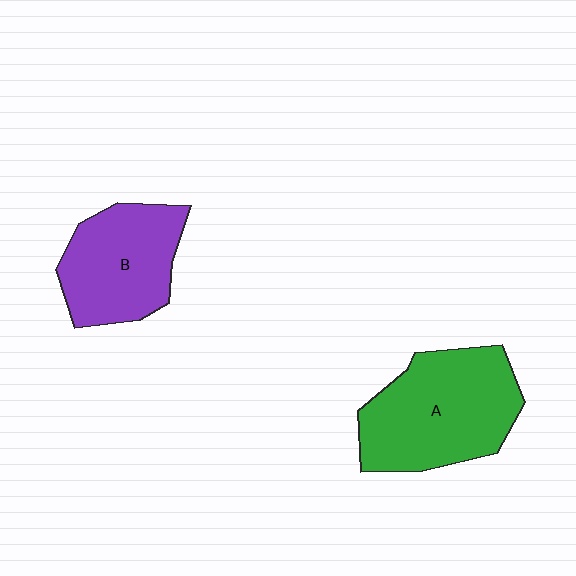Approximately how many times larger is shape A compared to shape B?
Approximately 1.3 times.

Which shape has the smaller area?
Shape B (purple).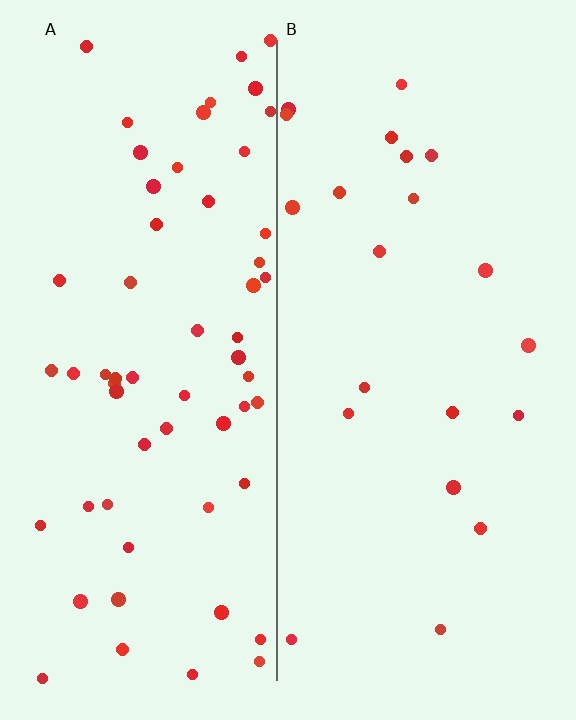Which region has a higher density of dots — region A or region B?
A (the left).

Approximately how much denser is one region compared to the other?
Approximately 2.8× — region A over region B.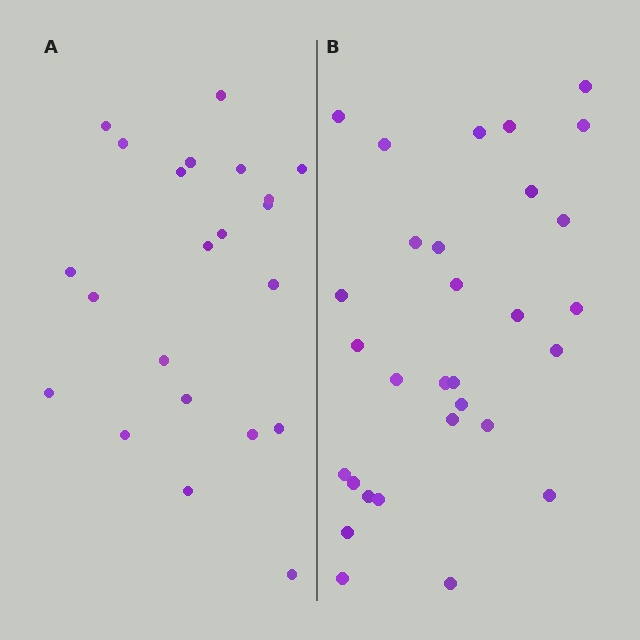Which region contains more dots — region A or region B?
Region B (the right region) has more dots.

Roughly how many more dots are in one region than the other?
Region B has roughly 8 or so more dots than region A.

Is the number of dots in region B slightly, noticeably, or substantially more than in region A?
Region B has noticeably more, but not dramatically so. The ratio is roughly 1.4 to 1.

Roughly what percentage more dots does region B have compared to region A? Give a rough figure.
About 35% more.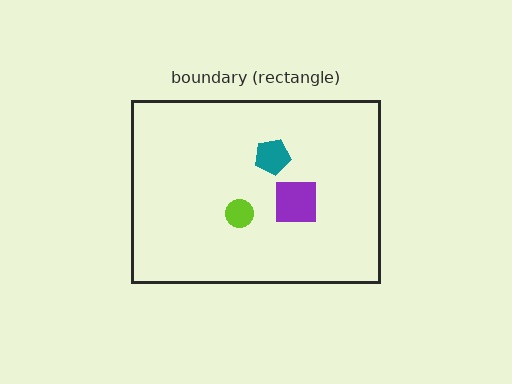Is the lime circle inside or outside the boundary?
Inside.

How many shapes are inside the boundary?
3 inside, 0 outside.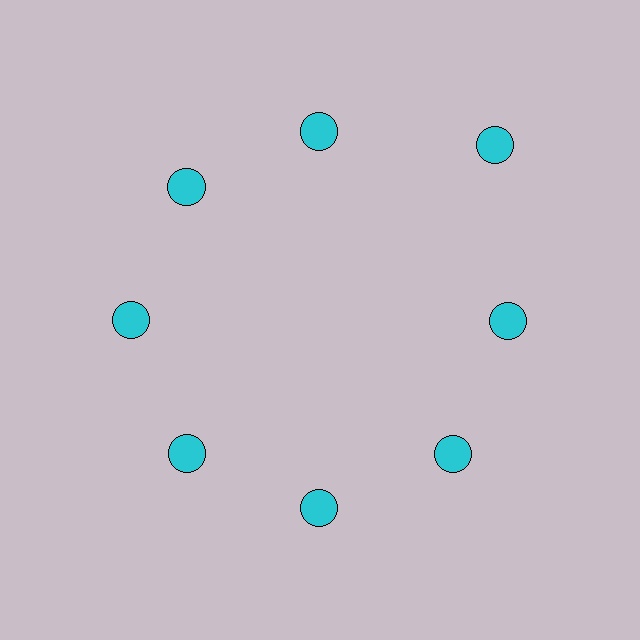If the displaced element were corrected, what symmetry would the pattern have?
It would have 8-fold rotational symmetry — the pattern would map onto itself every 45 degrees.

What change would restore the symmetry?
The symmetry would be restored by moving it inward, back onto the ring so that all 8 circles sit at equal angles and equal distance from the center.